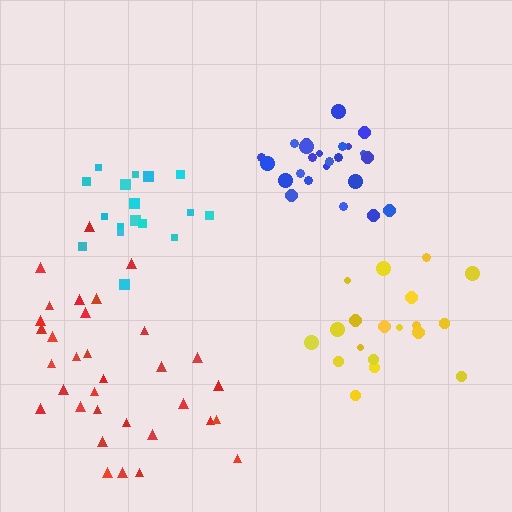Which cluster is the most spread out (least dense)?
Red.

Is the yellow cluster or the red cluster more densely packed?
Yellow.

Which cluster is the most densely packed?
Blue.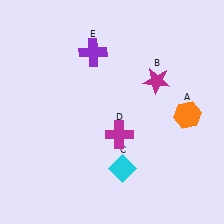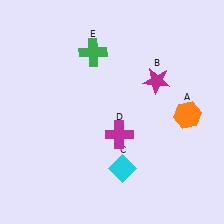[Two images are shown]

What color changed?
The cross (E) changed from purple in Image 1 to green in Image 2.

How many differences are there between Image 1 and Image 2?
There is 1 difference between the two images.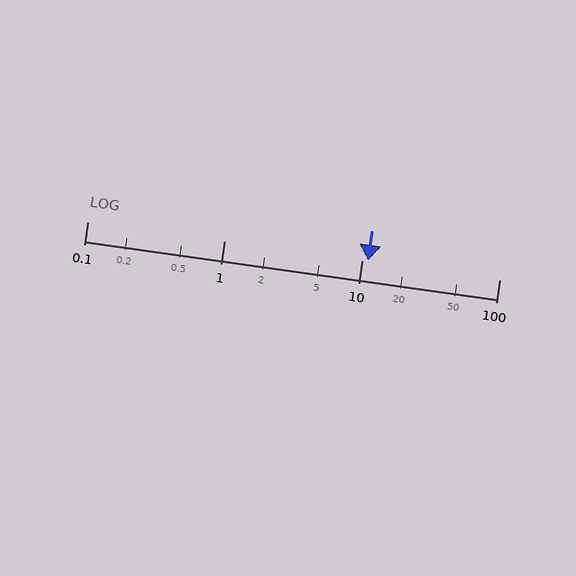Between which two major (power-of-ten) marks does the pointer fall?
The pointer is between 10 and 100.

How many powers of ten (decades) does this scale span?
The scale spans 3 decades, from 0.1 to 100.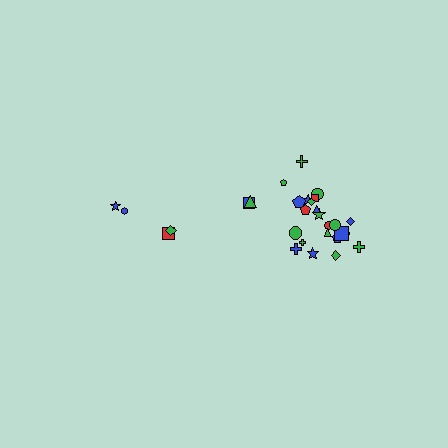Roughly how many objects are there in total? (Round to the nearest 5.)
Roughly 30 objects in total.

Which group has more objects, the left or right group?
The right group.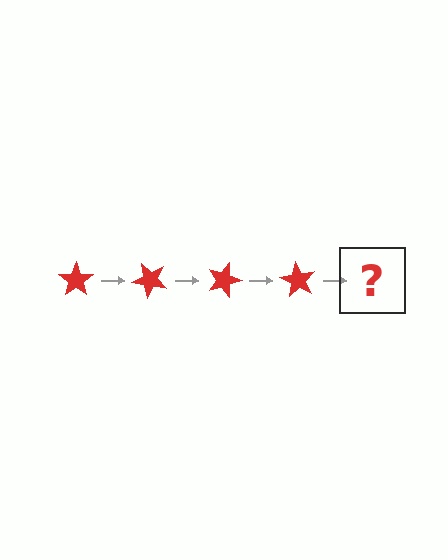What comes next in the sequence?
The next element should be a red star rotated 180 degrees.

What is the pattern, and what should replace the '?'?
The pattern is that the star rotates 45 degrees each step. The '?' should be a red star rotated 180 degrees.